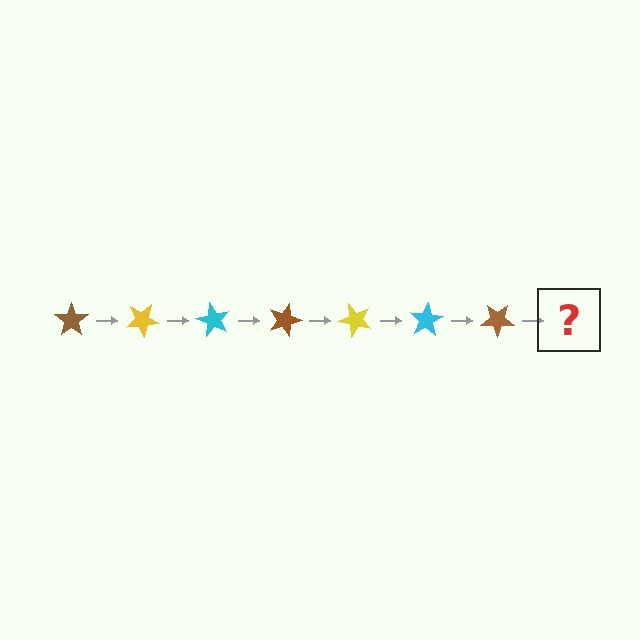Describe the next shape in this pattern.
It should be a yellow star, rotated 210 degrees from the start.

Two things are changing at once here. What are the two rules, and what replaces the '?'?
The two rules are that it rotates 30 degrees each step and the color cycles through brown, yellow, and cyan. The '?' should be a yellow star, rotated 210 degrees from the start.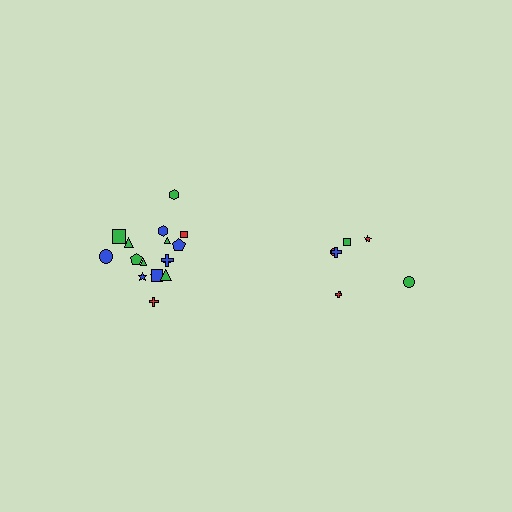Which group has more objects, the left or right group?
The left group.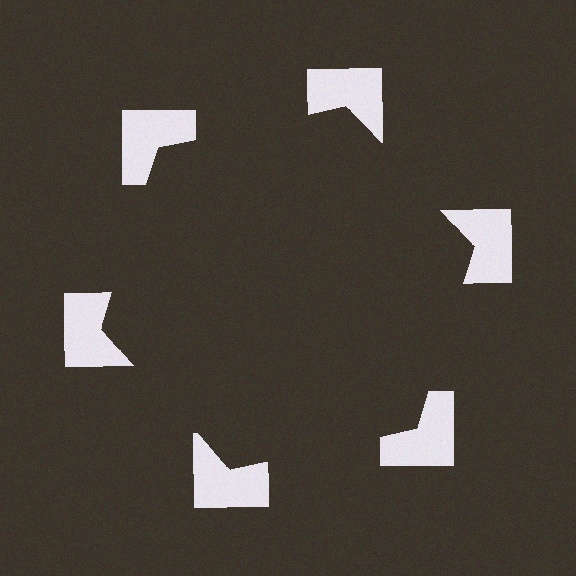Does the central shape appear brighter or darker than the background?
It typically appears slightly darker than the background, even though no actual brightness change is drawn.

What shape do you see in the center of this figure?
An illusory hexagon — its edges are inferred from the aligned wedge cuts in the notched squares, not physically drawn.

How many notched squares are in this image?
There are 6 — one at each vertex of the illusory hexagon.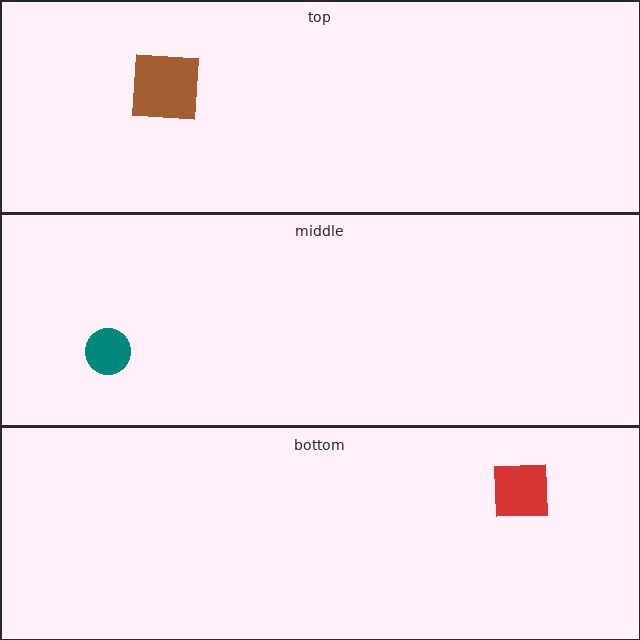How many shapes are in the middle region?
1.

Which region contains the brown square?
The top region.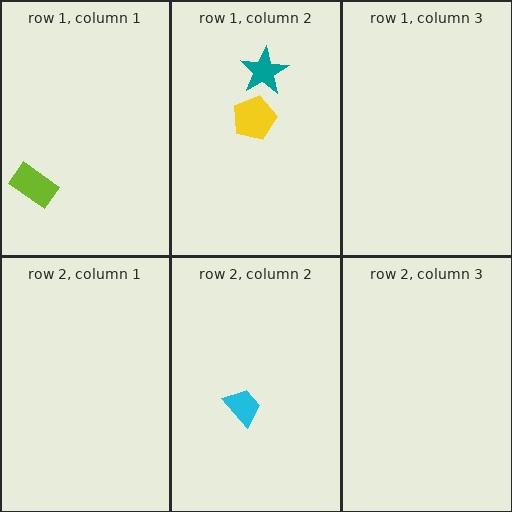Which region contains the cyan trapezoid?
The row 2, column 2 region.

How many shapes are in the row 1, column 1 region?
1.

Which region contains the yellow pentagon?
The row 1, column 2 region.